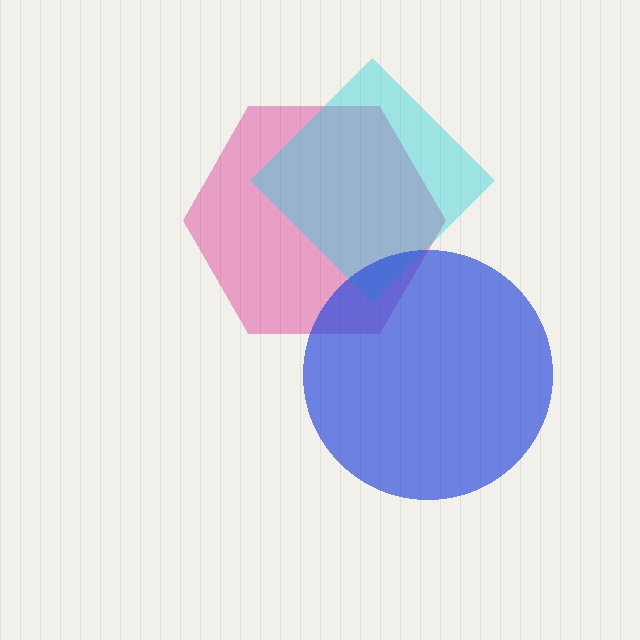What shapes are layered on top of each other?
The layered shapes are: a magenta hexagon, a cyan diamond, a blue circle.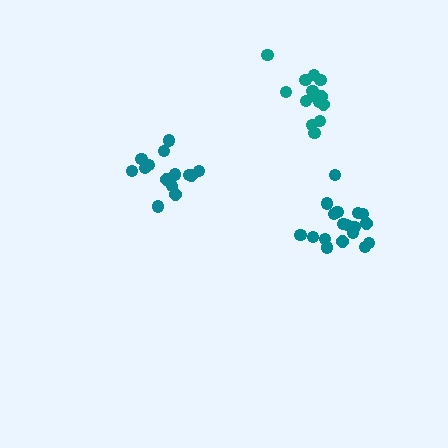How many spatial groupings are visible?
There are 3 spatial groupings.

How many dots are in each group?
Group 1: 14 dots, Group 2: 14 dots, Group 3: 18 dots (46 total).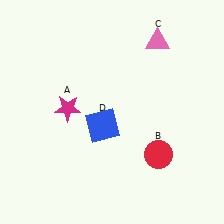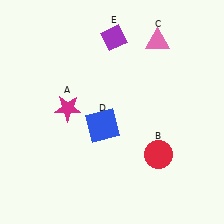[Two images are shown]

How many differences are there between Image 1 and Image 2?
There is 1 difference between the two images.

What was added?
A purple diamond (E) was added in Image 2.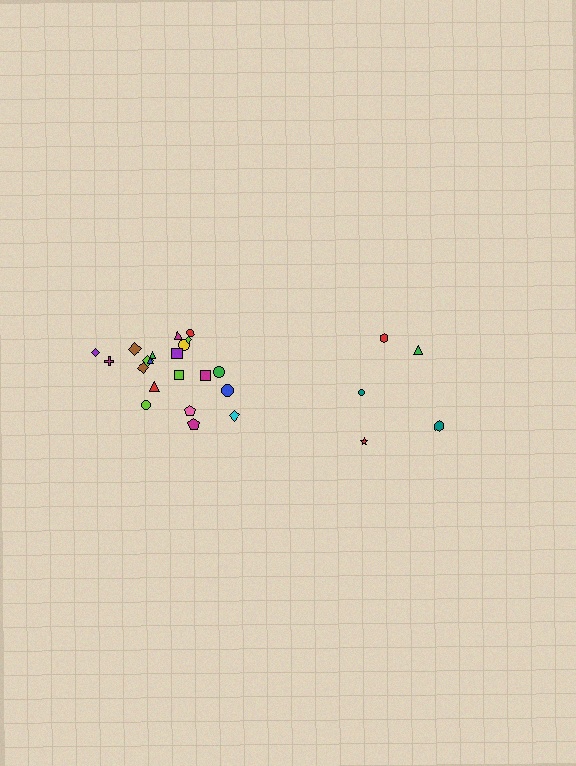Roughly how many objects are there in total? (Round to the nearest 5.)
Roughly 25 objects in total.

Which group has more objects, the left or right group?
The left group.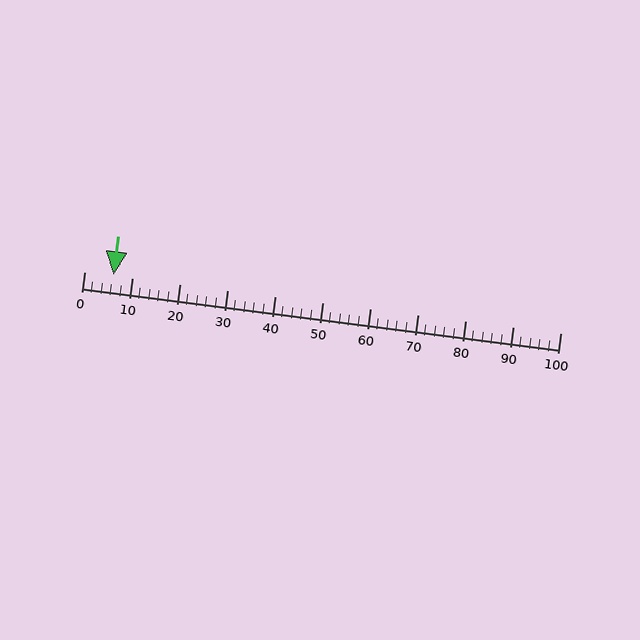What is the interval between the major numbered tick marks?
The major tick marks are spaced 10 units apart.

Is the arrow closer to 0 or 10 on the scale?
The arrow is closer to 10.